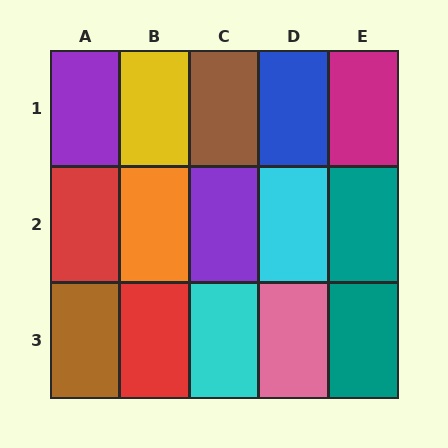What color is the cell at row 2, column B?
Orange.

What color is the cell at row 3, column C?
Cyan.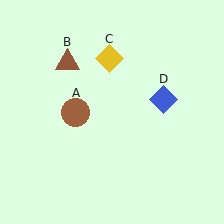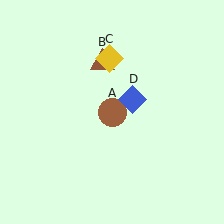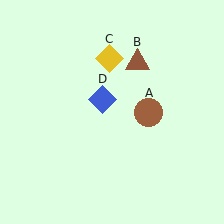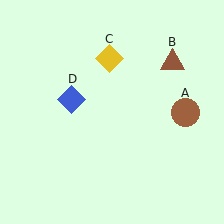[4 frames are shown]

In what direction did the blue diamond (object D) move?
The blue diamond (object D) moved left.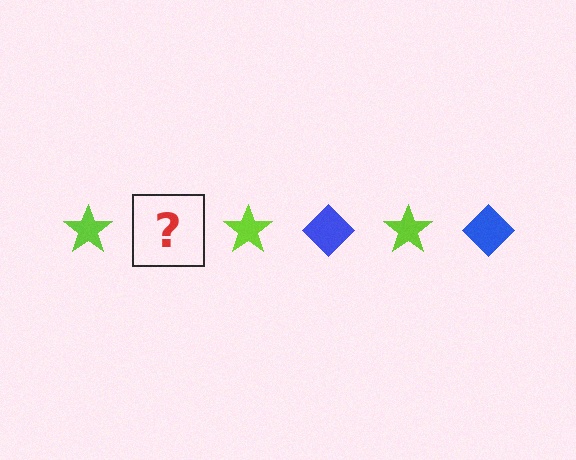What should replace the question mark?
The question mark should be replaced with a blue diamond.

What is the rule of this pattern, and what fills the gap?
The rule is that the pattern alternates between lime star and blue diamond. The gap should be filled with a blue diamond.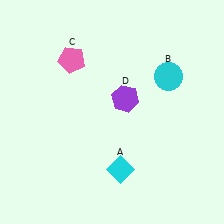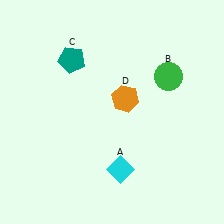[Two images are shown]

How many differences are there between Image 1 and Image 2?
There are 3 differences between the two images.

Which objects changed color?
B changed from cyan to green. C changed from pink to teal. D changed from purple to orange.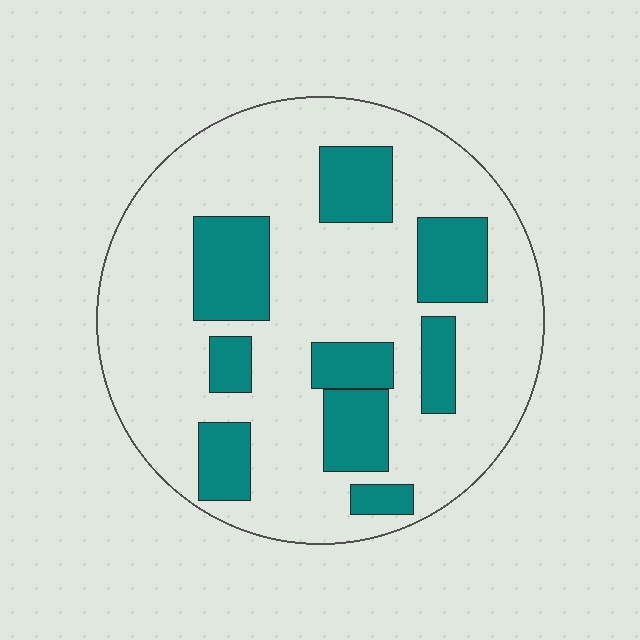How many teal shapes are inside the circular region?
9.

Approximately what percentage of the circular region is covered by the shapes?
Approximately 25%.